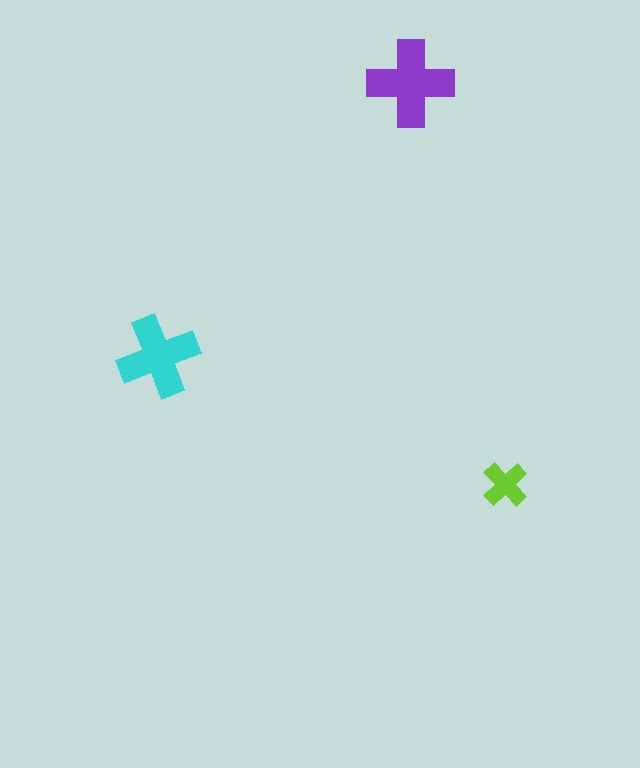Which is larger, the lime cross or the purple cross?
The purple one.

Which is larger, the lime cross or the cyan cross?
The cyan one.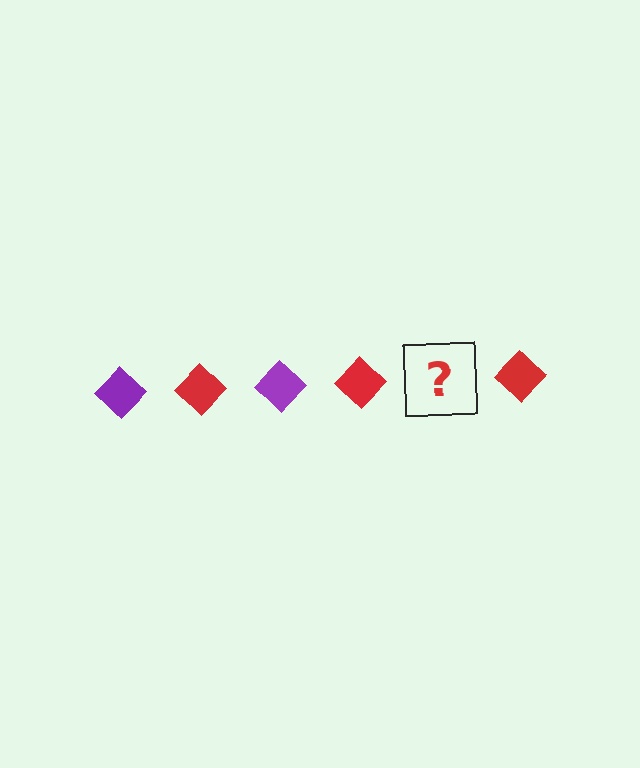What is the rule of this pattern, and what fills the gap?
The rule is that the pattern cycles through purple, red diamonds. The gap should be filled with a purple diamond.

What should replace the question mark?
The question mark should be replaced with a purple diamond.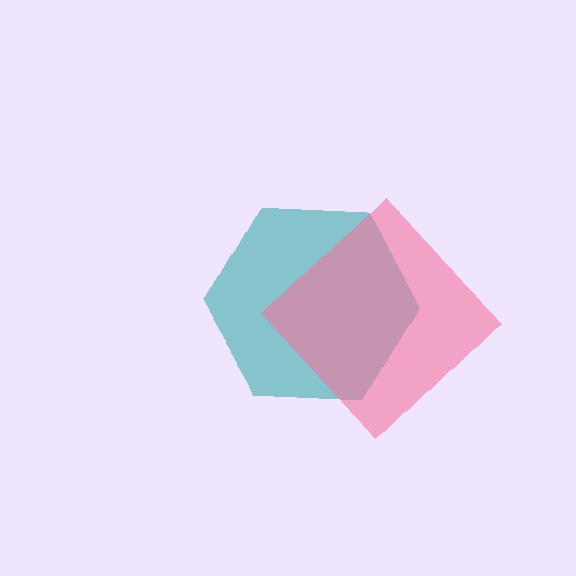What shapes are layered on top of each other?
The layered shapes are: a teal hexagon, a pink diamond.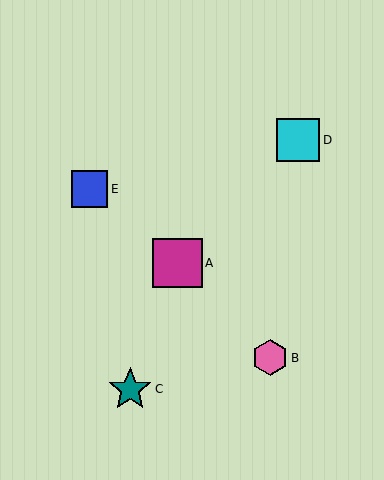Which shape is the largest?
The magenta square (labeled A) is the largest.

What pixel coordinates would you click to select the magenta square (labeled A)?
Click at (177, 263) to select the magenta square A.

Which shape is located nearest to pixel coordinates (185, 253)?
The magenta square (labeled A) at (177, 263) is nearest to that location.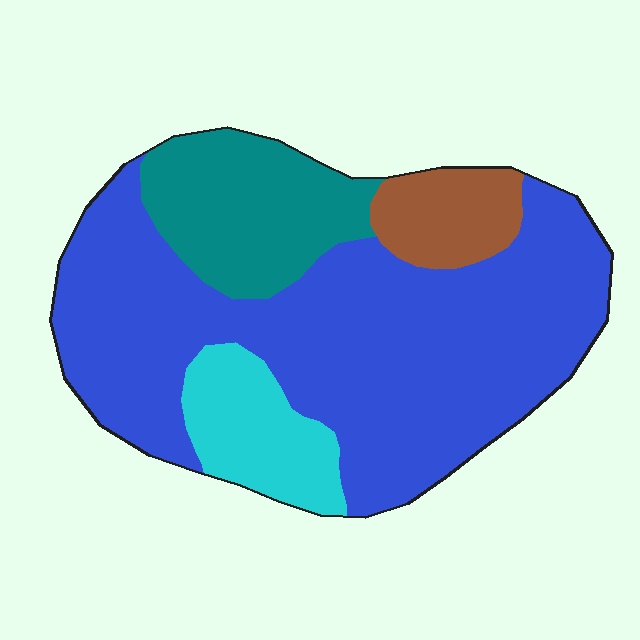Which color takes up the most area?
Blue, at roughly 65%.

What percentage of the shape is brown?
Brown covers roughly 10% of the shape.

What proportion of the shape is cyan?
Cyan covers roughly 10% of the shape.